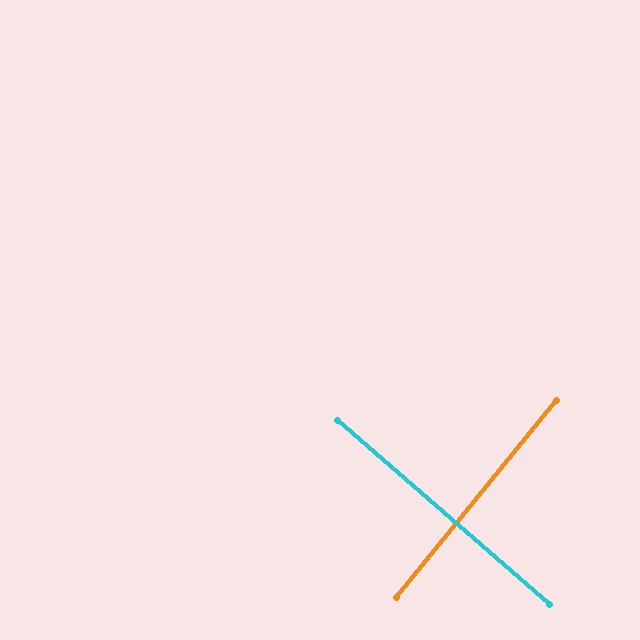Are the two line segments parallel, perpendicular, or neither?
Perpendicular — they meet at approximately 88°.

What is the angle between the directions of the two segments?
Approximately 88 degrees.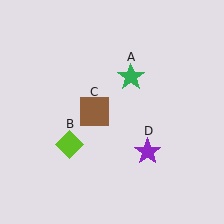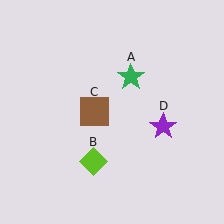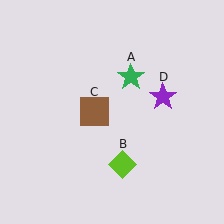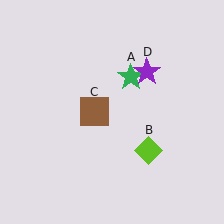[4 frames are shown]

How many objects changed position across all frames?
2 objects changed position: lime diamond (object B), purple star (object D).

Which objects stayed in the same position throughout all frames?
Green star (object A) and brown square (object C) remained stationary.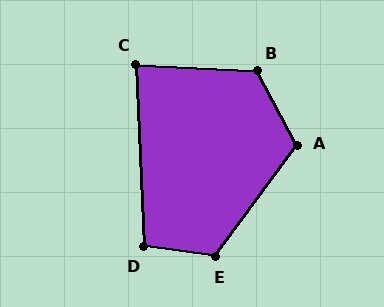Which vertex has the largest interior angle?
B, at approximately 121 degrees.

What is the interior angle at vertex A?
Approximately 115 degrees (obtuse).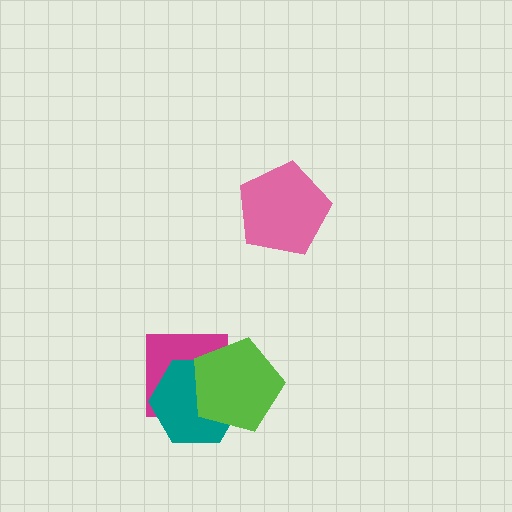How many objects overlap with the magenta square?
2 objects overlap with the magenta square.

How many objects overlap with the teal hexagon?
2 objects overlap with the teal hexagon.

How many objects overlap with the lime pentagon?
2 objects overlap with the lime pentagon.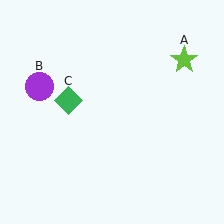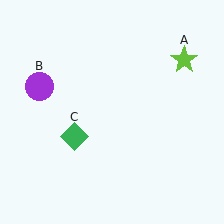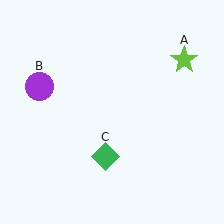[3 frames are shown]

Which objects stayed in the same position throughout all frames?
Lime star (object A) and purple circle (object B) remained stationary.